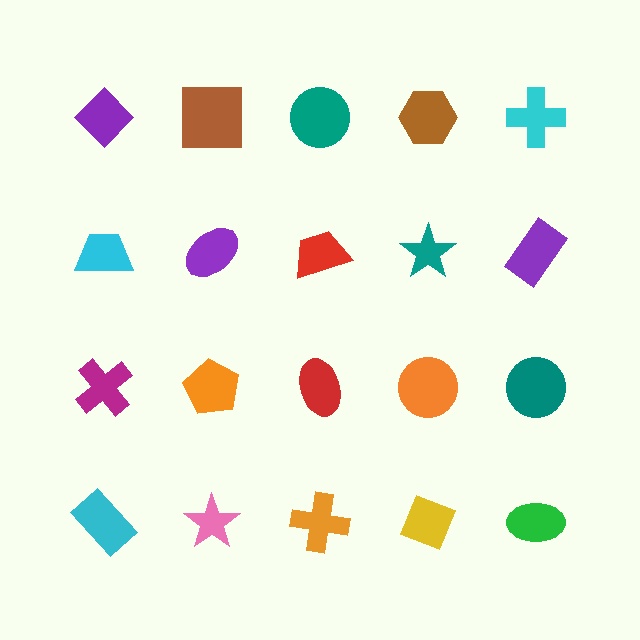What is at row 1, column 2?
A brown square.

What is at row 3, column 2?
An orange pentagon.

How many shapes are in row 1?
5 shapes.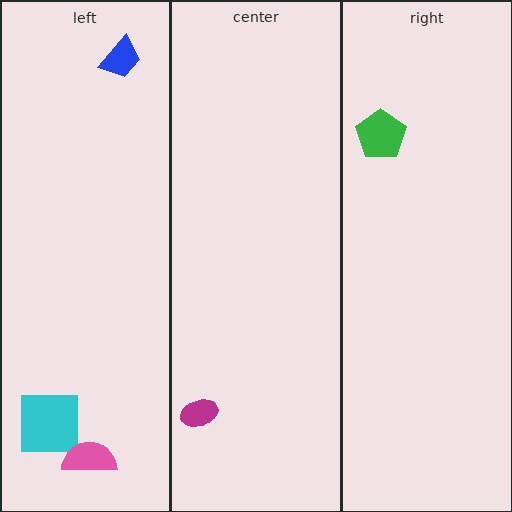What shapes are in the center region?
The magenta ellipse.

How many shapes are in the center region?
1.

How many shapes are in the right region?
1.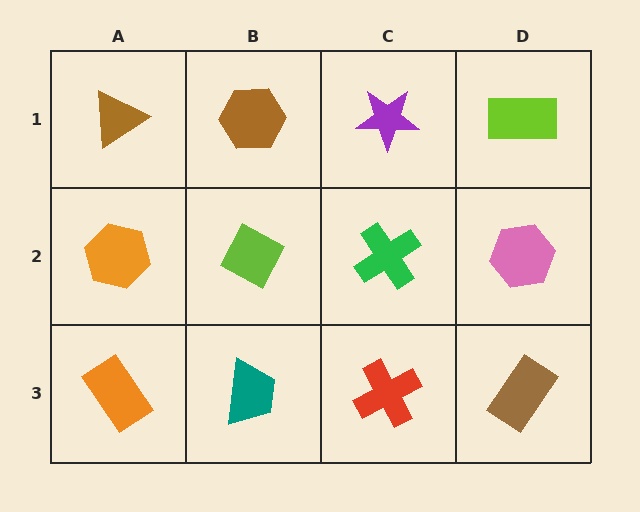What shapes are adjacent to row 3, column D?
A pink hexagon (row 2, column D), a red cross (row 3, column C).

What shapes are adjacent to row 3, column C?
A green cross (row 2, column C), a teal trapezoid (row 3, column B), a brown rectangle (row 3, column D).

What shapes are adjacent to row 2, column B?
A brown hexagon (row 1, column B), a teal trapezoid (row 3, column B), an orange hexagon (row 2, column A), a green cross (row 2, column C).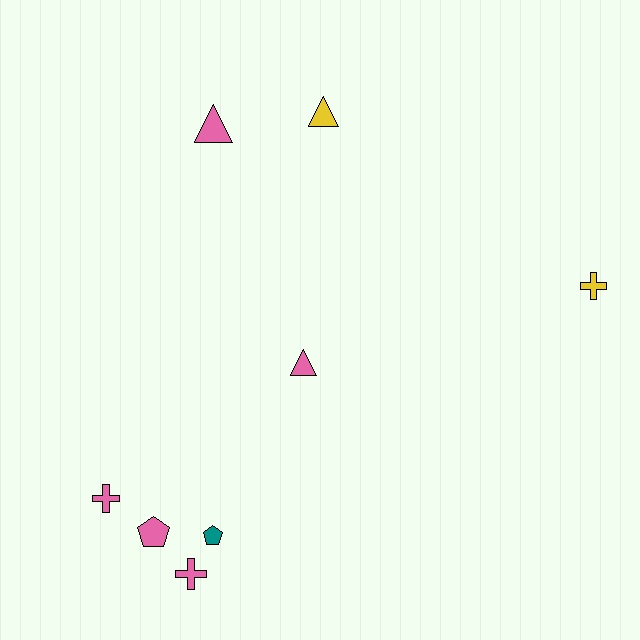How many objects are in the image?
There are 8 objects.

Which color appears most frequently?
Pink, with 5 objects.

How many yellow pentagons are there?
There are no yellow pentagons.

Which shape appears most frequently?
Cross, with 3 objects.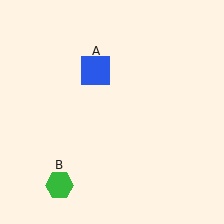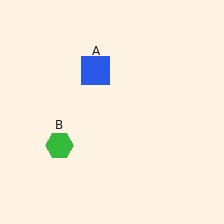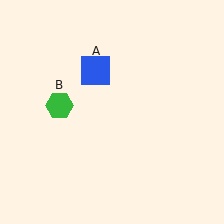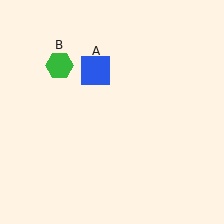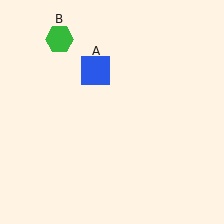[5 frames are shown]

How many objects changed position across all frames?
1 object changed position: green hexagon (object B).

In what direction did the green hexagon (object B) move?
The green hexagon (object B) moved up.